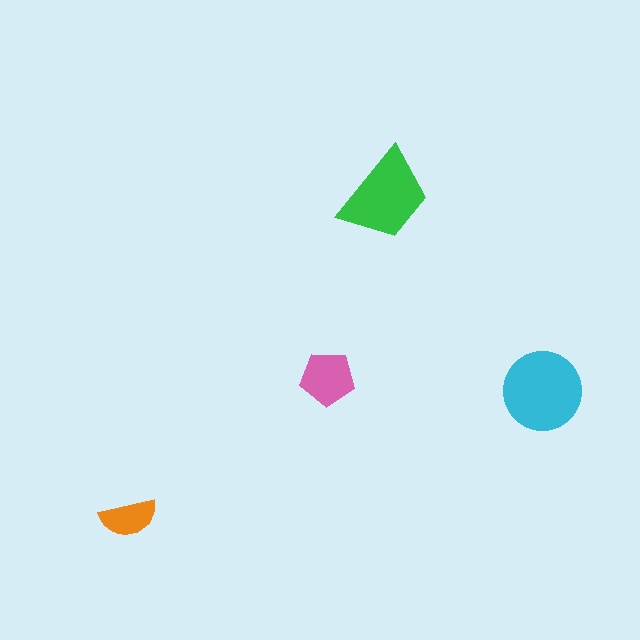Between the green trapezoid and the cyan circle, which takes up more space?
The cyan circle.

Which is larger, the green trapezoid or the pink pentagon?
The green trapezoid.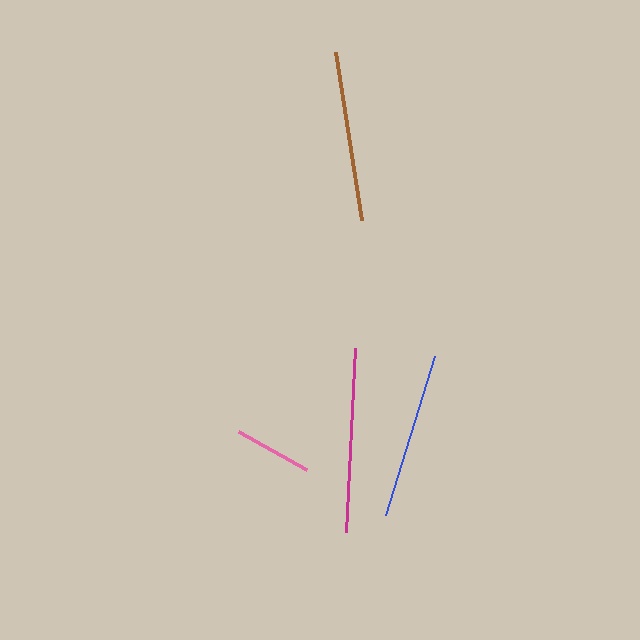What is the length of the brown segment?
The brown segment is approximately 171 pixels long.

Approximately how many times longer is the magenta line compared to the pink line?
The magenta line is approximately 2.4 times the length of the pink line.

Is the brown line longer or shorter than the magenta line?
The magenta line is longer than the brown line.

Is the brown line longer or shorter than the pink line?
The brown line is longer than the pink line.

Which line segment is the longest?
The magenta line is the longest at approximately 185 pixels.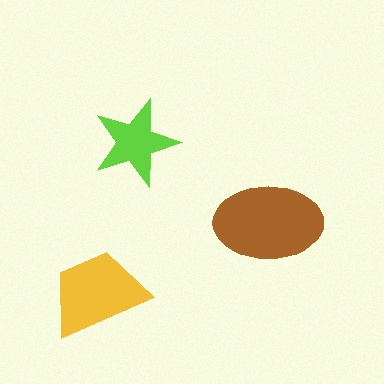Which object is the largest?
The brown ellipse.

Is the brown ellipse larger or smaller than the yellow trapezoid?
Larger.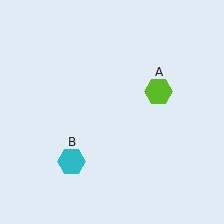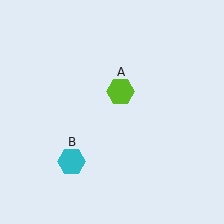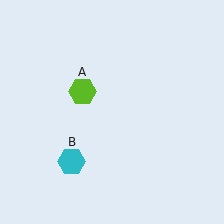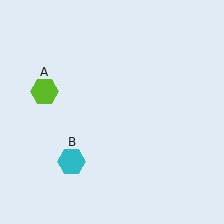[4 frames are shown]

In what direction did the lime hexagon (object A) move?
The lime hexagon (object A) moved left.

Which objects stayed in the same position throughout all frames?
Cyan hexagon (object B) remained stationary.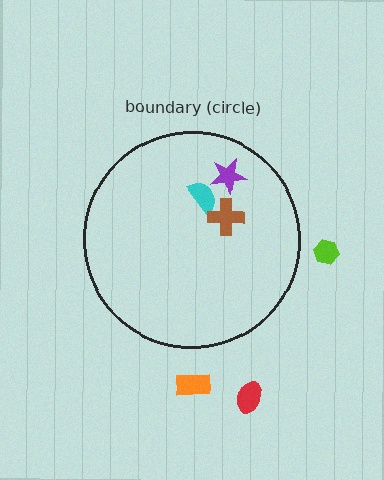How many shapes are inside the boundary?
3 inside, 3 outside.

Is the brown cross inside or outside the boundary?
Inside.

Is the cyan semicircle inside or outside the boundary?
Inside.